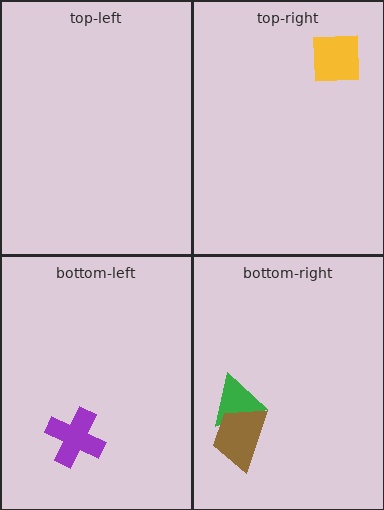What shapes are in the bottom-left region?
The purple cross.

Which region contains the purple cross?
The bottom-left region.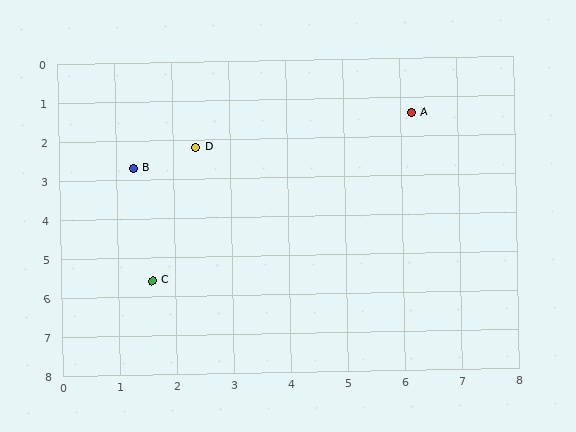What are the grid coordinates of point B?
Point B is at approximately (1.3, 2.7).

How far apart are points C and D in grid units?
Points C and D are about 3.5 grid units apart.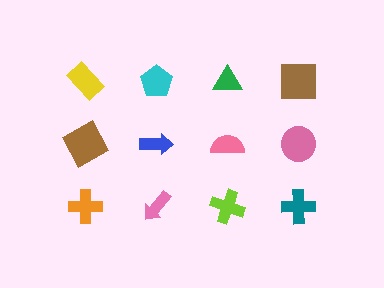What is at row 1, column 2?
A cyan pentagon.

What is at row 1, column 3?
A green triangle.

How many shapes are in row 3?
4 shapes.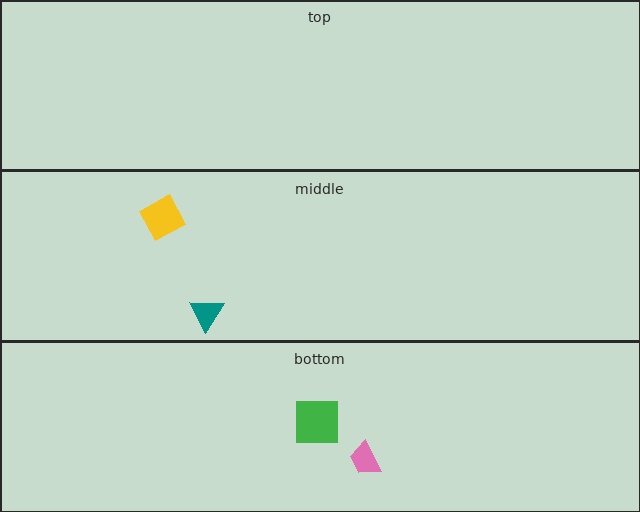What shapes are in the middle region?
The teal triangle, the yellow diamond.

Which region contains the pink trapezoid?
The bottom region.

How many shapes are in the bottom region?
2.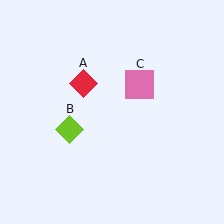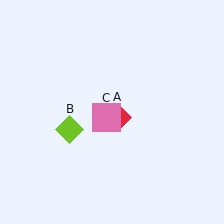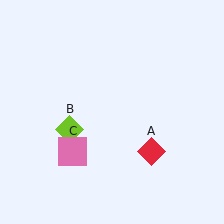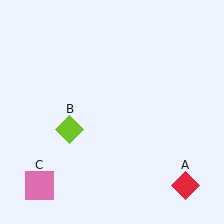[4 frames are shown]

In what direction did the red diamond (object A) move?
The red diamond (object A) moved down and to the right.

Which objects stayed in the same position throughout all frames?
Lime diamond (object B) remained stationary.